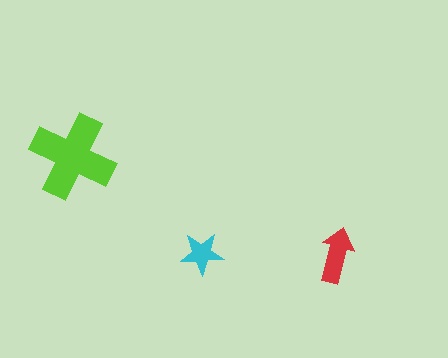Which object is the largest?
The lime cross.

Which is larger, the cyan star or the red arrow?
The red arrow.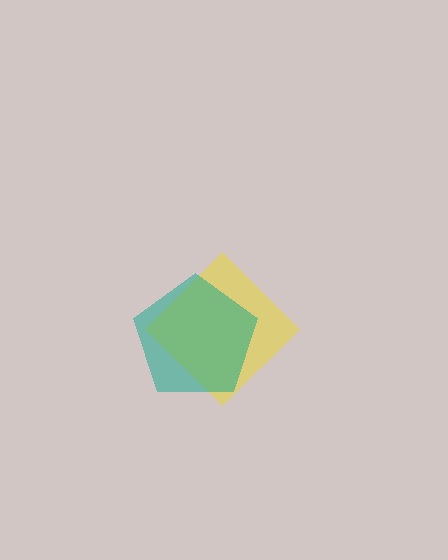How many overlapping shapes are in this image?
There are 2 overlapping shapes in the image.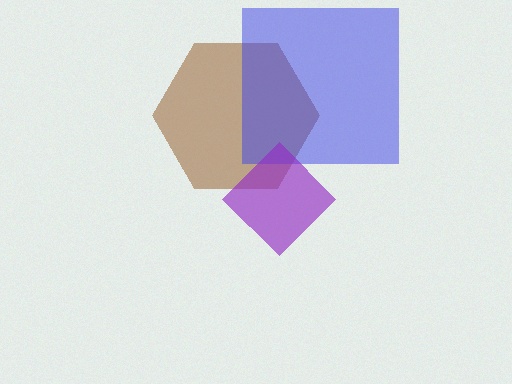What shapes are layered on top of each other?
The layered shapes are: a brown hexagon, a blue square, a purple diamond.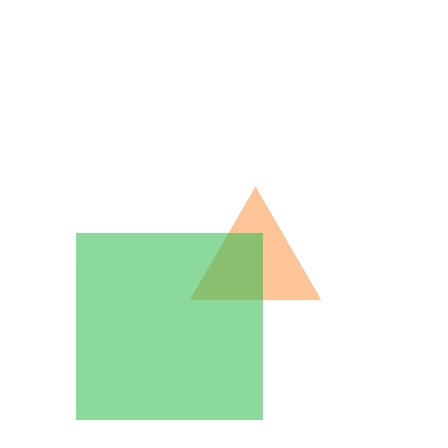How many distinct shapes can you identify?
There are 2 distinct shapes: an orange triangle, a green square.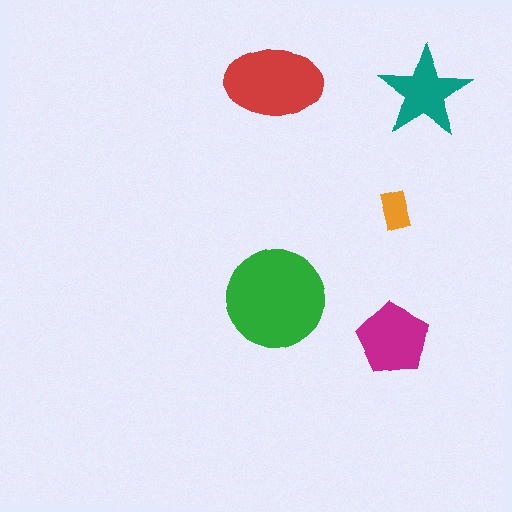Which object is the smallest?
The orange rectangle.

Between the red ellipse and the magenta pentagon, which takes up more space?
The red ellipse.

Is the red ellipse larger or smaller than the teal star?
Larger.